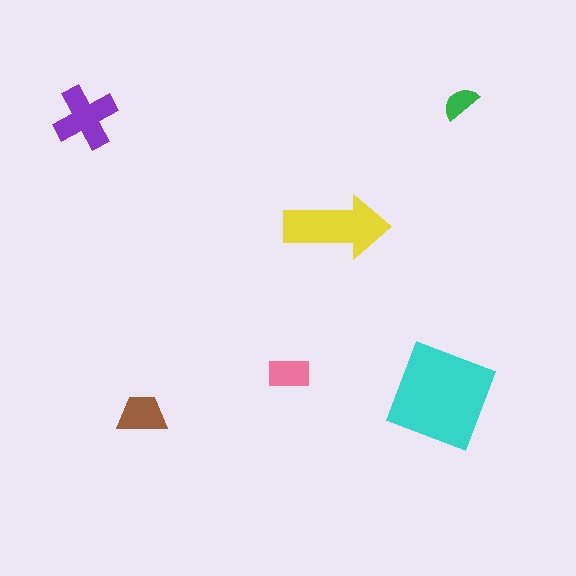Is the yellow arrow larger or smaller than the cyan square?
Smaller.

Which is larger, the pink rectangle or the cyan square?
The cyan square.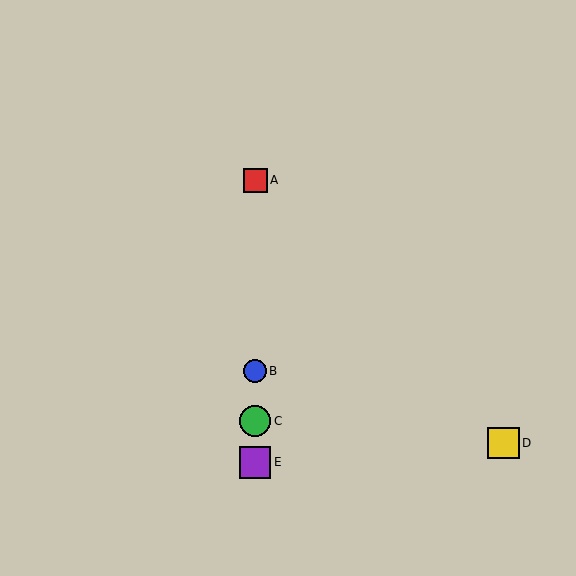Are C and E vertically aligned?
Yes, both are at x≈255.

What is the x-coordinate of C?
Object C is at x≈255.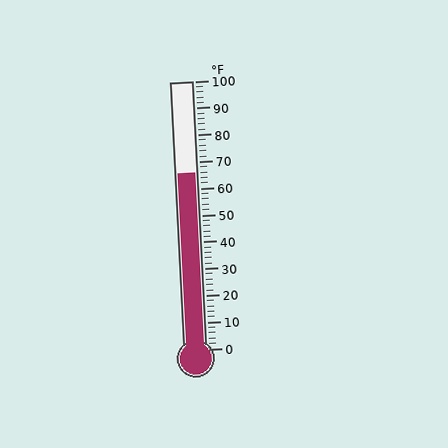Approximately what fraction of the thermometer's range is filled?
The thermometer is filled to approximately 65% of its range.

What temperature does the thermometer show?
The thermometer shows approximately 66°F.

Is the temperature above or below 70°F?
The temperature is below 70°F.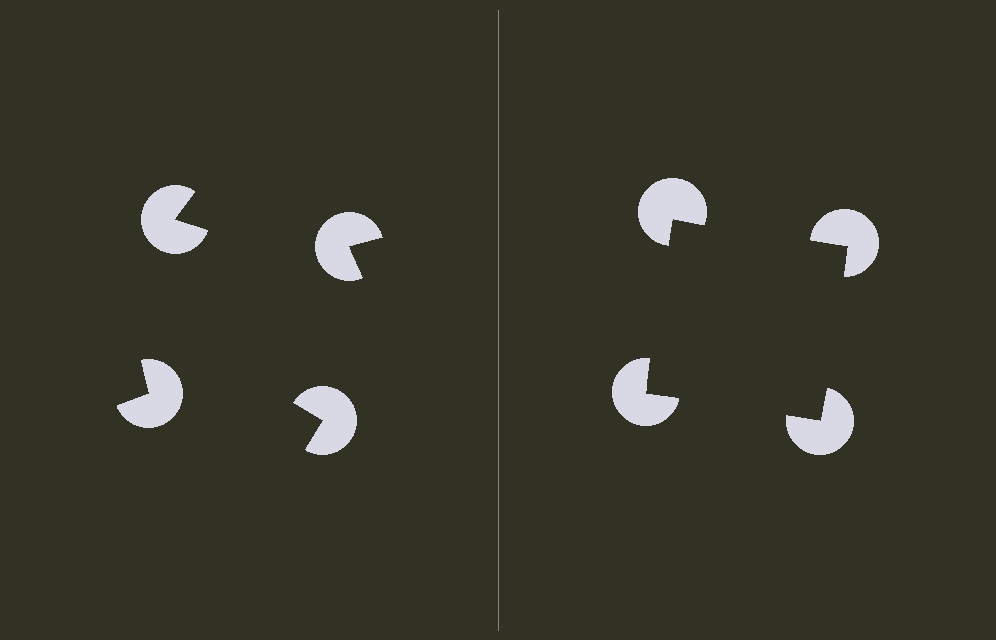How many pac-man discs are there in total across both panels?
8 — 4 on each side.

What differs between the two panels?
The pac-man discs are positioned identically on both sides; only the wedge orientations differ. On the right they align to a square; on the left they are misaligned.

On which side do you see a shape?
An illusory square appears on the right side. On the left side the wedge cuts are rotated, so no coherent shape forms.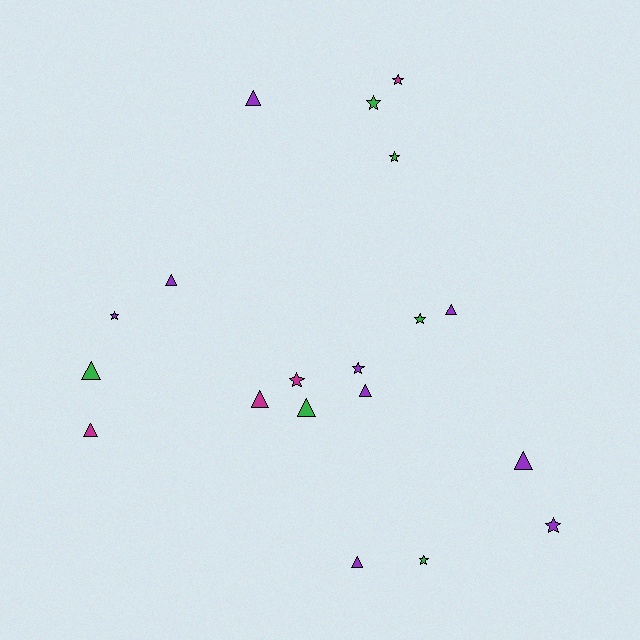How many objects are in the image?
There are 19 objects.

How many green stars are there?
There are 4 green stars.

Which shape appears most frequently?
Triangle, with 10 objects.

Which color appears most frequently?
Purple, with 9 objects.